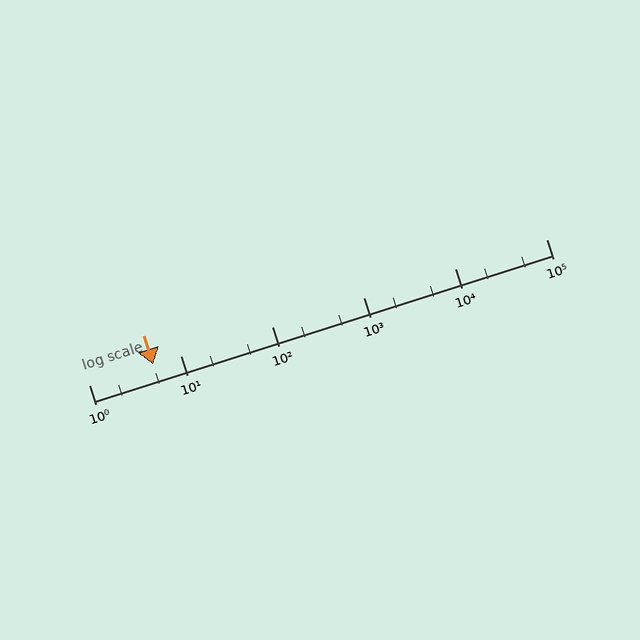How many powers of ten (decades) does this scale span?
The scale spans 5 decades, from 1 to 100000.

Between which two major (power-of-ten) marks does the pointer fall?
The pointer is between 1 and 10.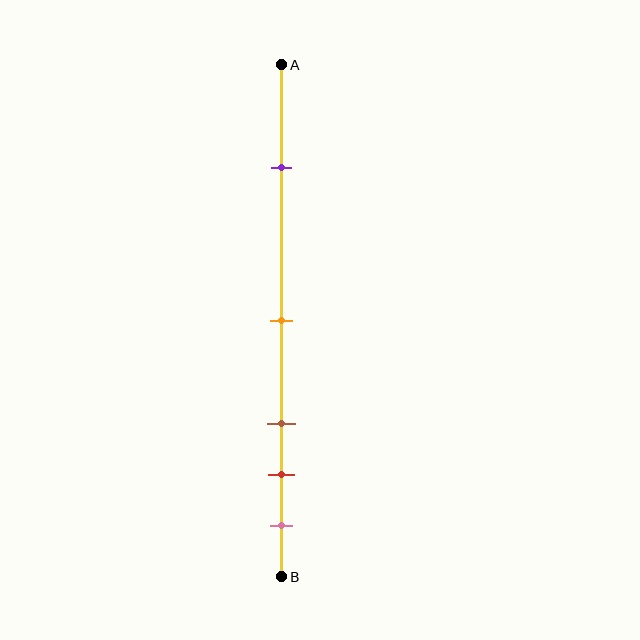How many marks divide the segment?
There are 5 marks dividing the segment.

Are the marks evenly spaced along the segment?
No, the marks are not evenly spaced.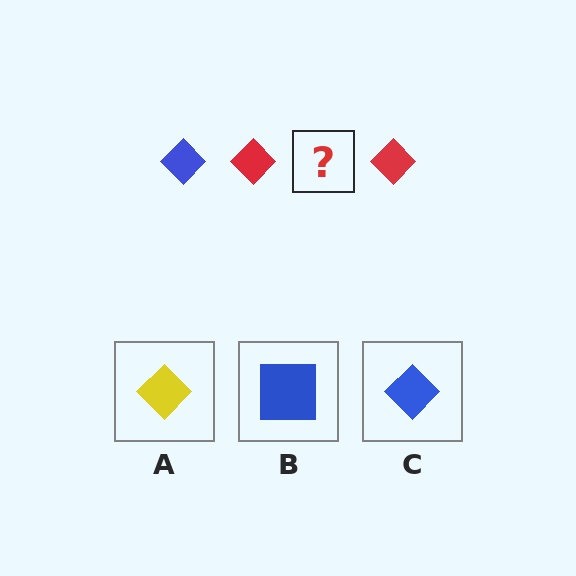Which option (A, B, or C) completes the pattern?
C.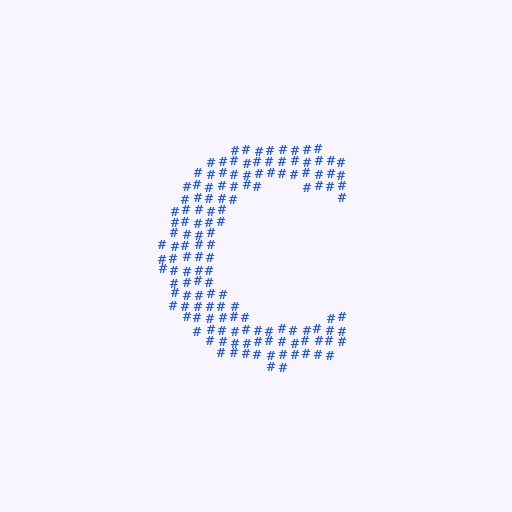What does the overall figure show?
The overall figure shows the letter C.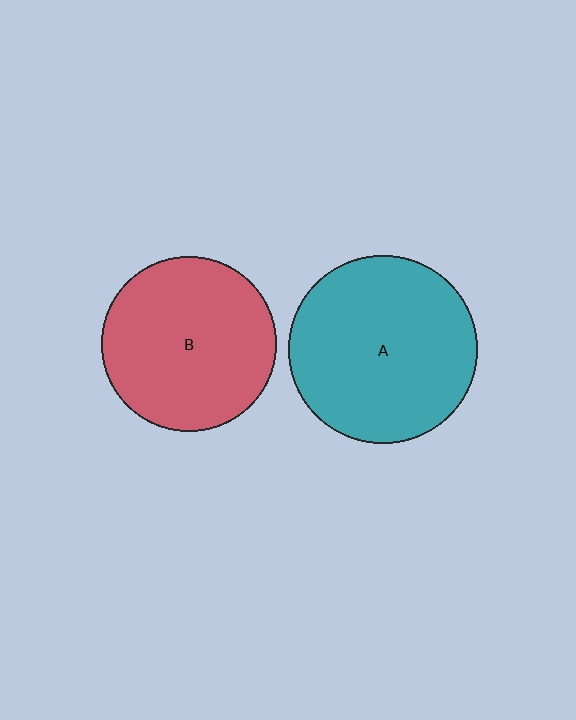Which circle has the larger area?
Circle A (teal).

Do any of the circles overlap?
No, none of the circles overlap.